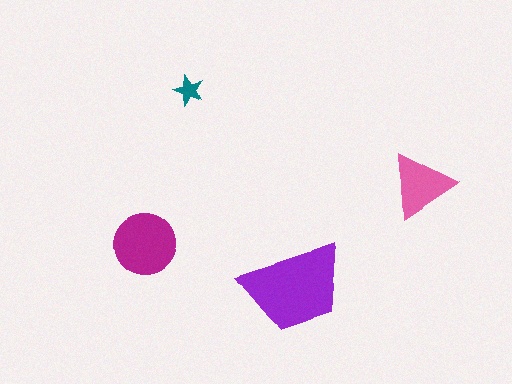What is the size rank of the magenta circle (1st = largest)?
2nd.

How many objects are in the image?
There are 4 objects in the image.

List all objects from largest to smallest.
The purple trapezoid, the magenta circle, the pink triangle, the teal star.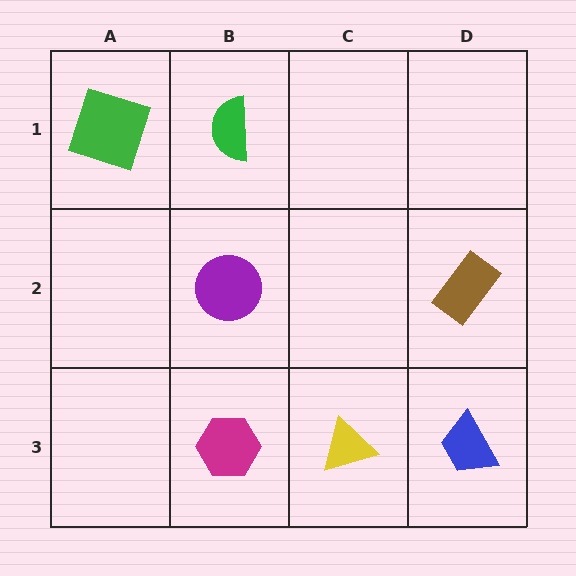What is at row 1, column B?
A green semicircle.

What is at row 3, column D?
A blue trapezoid.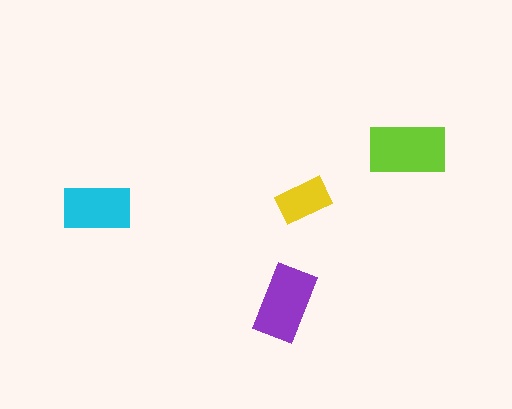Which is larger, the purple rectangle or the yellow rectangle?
The purple one.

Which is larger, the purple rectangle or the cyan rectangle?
The purple one.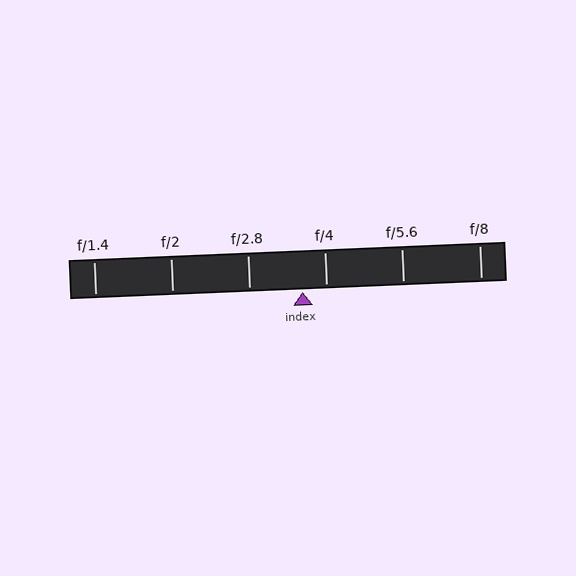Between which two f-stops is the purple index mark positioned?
The index mark is between f/2.8 and f/4.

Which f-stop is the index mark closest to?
The index mark is closest to f/4.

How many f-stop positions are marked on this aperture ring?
There are 6 f-stop positions marked.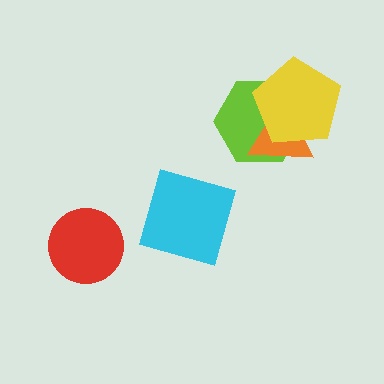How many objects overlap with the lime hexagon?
2 objects overlap with the lime hexagon.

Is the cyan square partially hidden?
No, no other shape covers it.